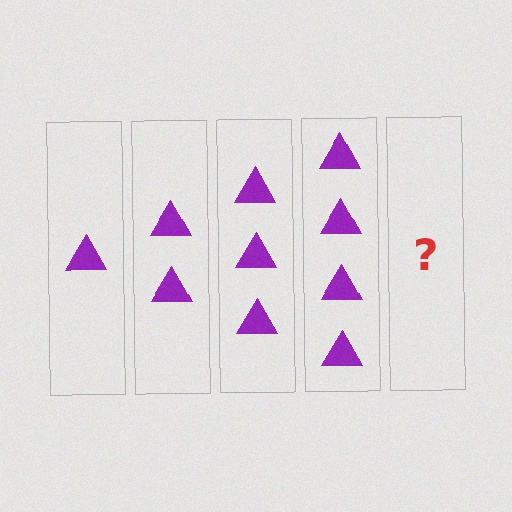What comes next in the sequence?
The next element should be 5 triangles.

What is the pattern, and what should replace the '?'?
The pattern is that each step adds one more triangle. The '?' should be 5 triangles.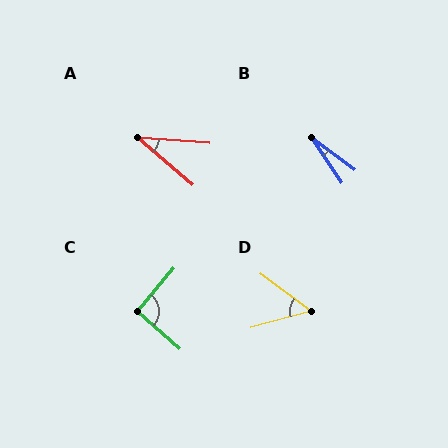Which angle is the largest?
C, at approximately 91 degrees.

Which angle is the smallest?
B, at approximately 19 degrees.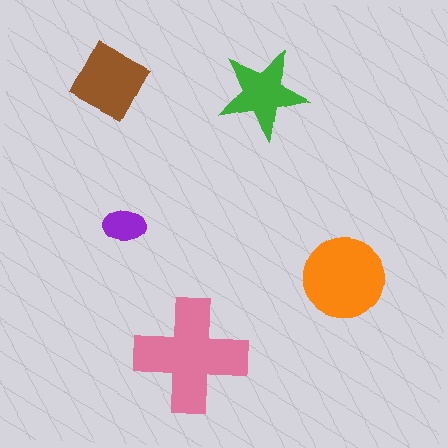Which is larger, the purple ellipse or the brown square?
The brown square.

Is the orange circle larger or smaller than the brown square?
Larger.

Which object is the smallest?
The purple ellipse.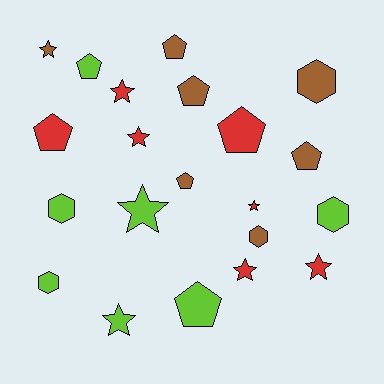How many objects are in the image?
There are 21 objects.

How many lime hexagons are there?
There are 3 lime hexagons.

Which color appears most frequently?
Red, with 7 objects.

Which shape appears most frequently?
Pentagon, with 8 objects.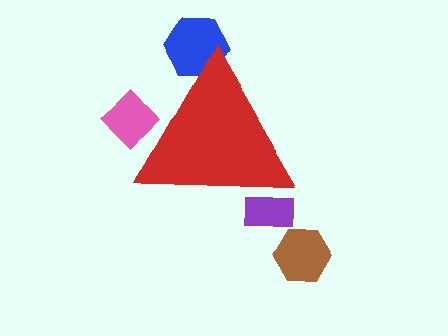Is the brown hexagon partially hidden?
No, the brown hexagon is fully visible.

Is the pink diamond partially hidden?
Yes, the pink diamond is partially hidden behind the red triangle.